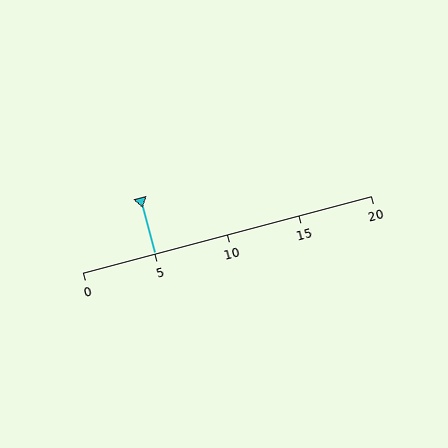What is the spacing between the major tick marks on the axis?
The major ticks are spaced 5 apart.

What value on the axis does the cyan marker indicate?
The marker indicates approximately 5.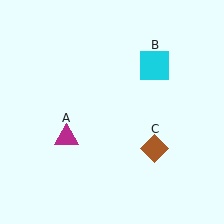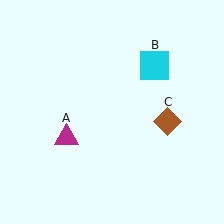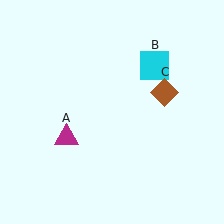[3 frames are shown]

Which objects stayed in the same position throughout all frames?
Magenta triangle (object A) and cyan square (object B) remained stationary.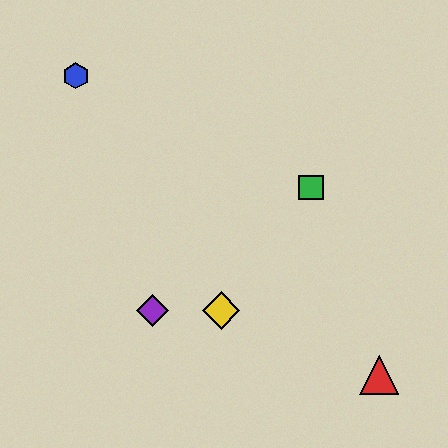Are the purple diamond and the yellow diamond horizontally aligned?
Yes, both are at y≈311.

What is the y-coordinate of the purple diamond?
The purple diamond is at y≈311.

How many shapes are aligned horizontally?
2 shapes (the yellow diamond, the purple diamond) are aligned horizontally.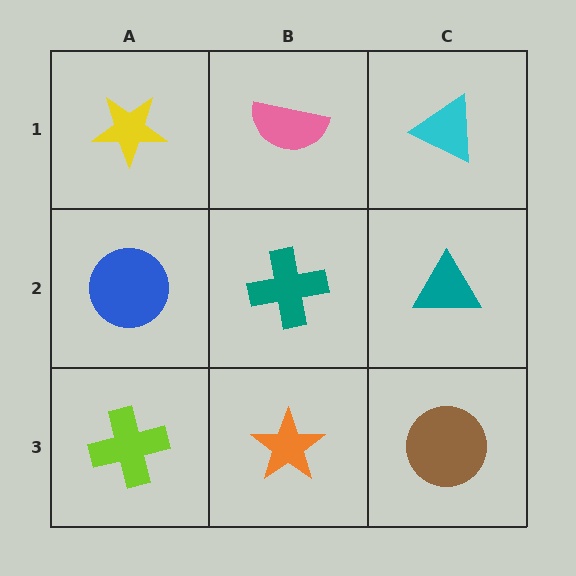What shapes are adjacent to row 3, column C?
A teal triangle (row 2, column C), an orange star (row 3, column B).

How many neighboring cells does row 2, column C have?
3.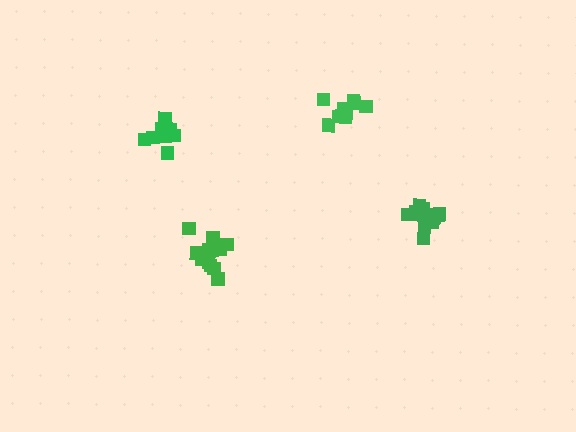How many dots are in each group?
Group 1: 10 dots, Group 2: 10 dots, Group 3: 14 dots, Group 4: 16 dots (50 total).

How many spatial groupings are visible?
There are 4 spatial groupings.